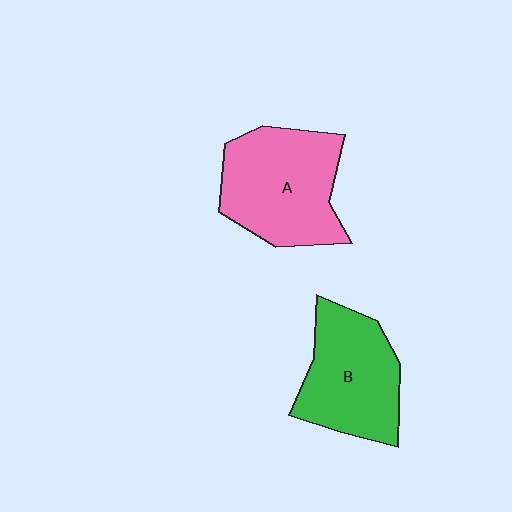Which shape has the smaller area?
Shape B (green).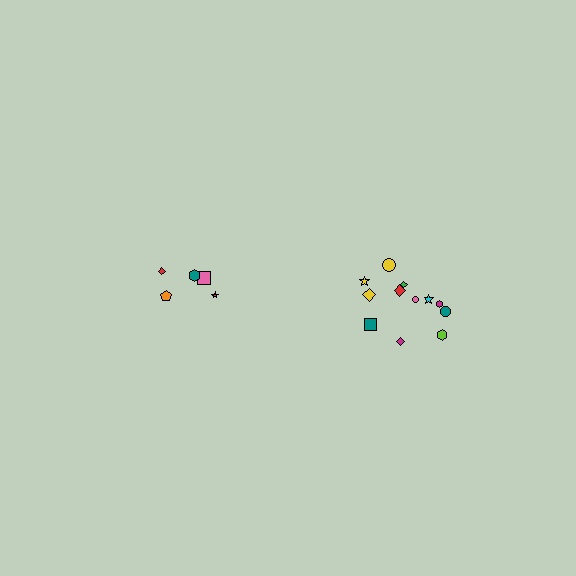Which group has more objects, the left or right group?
The right group.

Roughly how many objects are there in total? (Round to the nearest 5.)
Roughly 15 objects in total.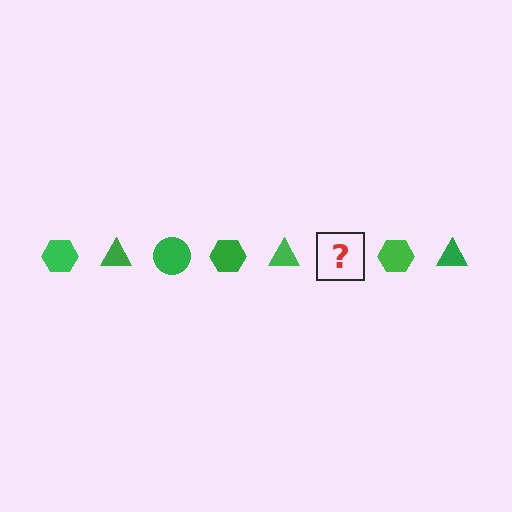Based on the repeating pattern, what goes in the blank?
The blank should be a green circle.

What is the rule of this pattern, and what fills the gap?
The rule is that the pattern cycles through hexagon, triangle, circle shapes in green. The gap should be filled with a green circle.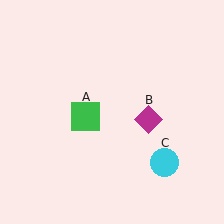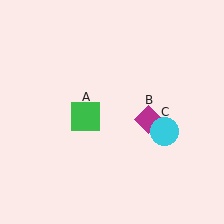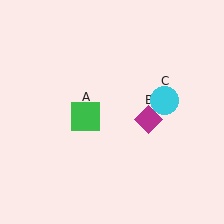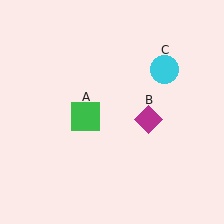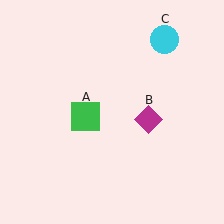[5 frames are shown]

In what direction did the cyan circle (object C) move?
The cyan circle (object C) moved up.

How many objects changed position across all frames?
1 object changed position: cyan circle (object C).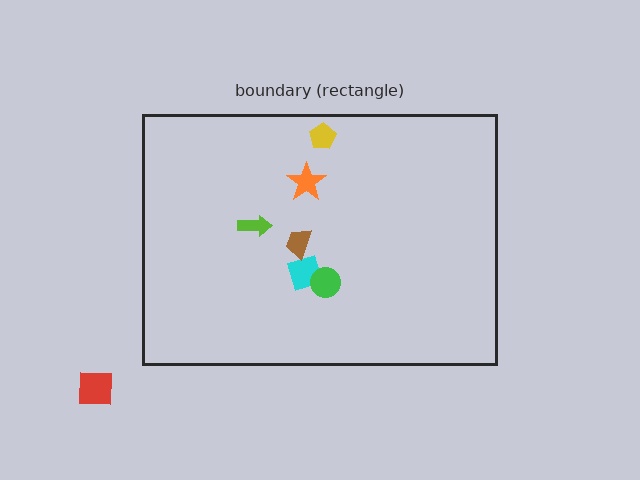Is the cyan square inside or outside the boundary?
Inside.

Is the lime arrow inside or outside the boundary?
Inside.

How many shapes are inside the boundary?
6 inside, 1 outside.